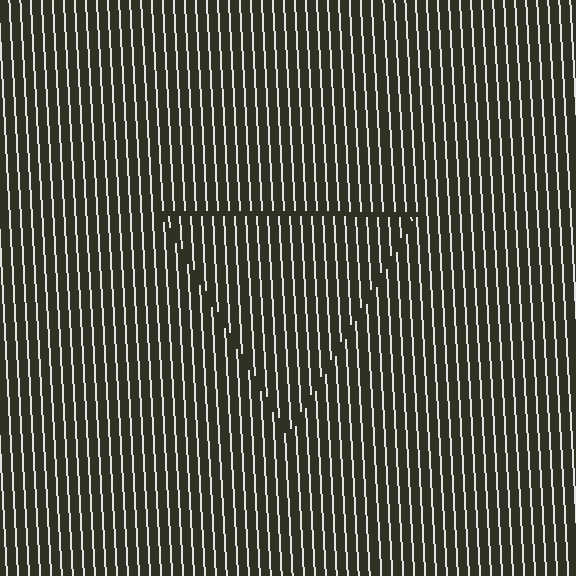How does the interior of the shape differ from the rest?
The interior of the shape contains the same grating, shifted by half a period — the contour is defined by the phase discontinuity where line-ends from the inner and outer gratings abut.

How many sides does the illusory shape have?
3 sides — the line-ends trace a triangle.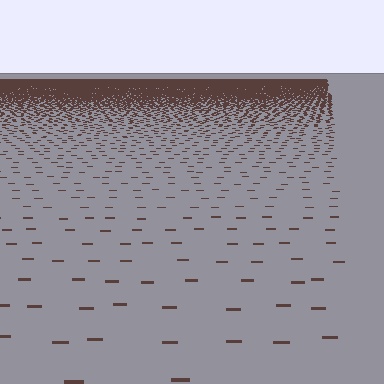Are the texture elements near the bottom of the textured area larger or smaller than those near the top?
Larger. Near the bottom, elements are closer to the viewer and appear at a bigger on-screen size.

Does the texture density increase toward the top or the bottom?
Density increases toward the top.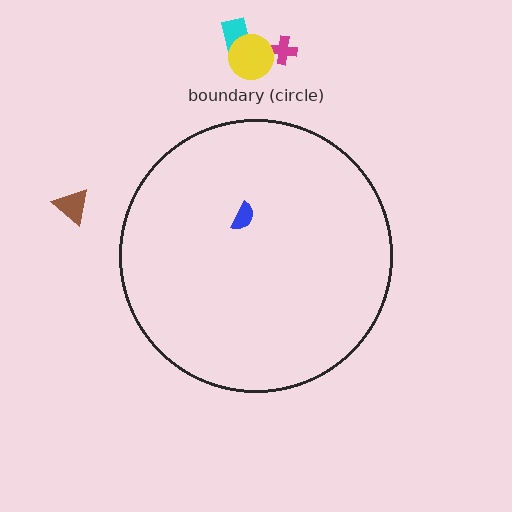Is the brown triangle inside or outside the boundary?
Outside.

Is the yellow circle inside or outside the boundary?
Outside.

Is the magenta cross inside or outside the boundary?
Outside.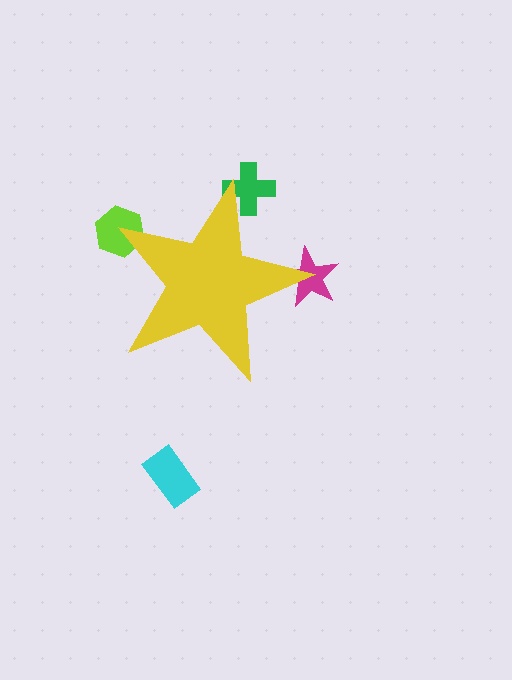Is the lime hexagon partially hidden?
Yes, the lime hexagon is partially hidden behind the yellow star.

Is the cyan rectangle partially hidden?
No, the cyan rectangle is fully visible.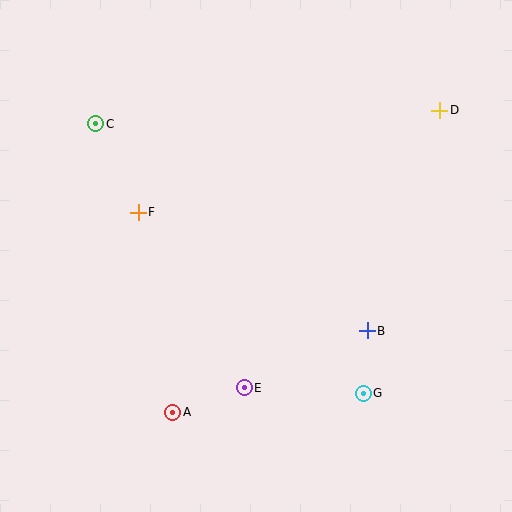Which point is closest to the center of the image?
Point F at (138, 212) is closest to the center.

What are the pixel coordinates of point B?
Point B is at (367, 331).